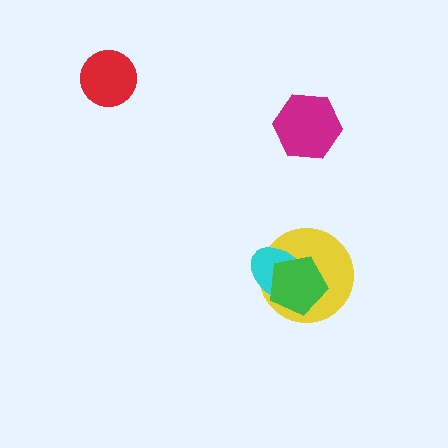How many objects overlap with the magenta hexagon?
0 objects overlap with the magenta hexagon.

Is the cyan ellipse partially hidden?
Yes, it is partially covered by another shape.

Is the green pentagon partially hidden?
No, no other shape covers it.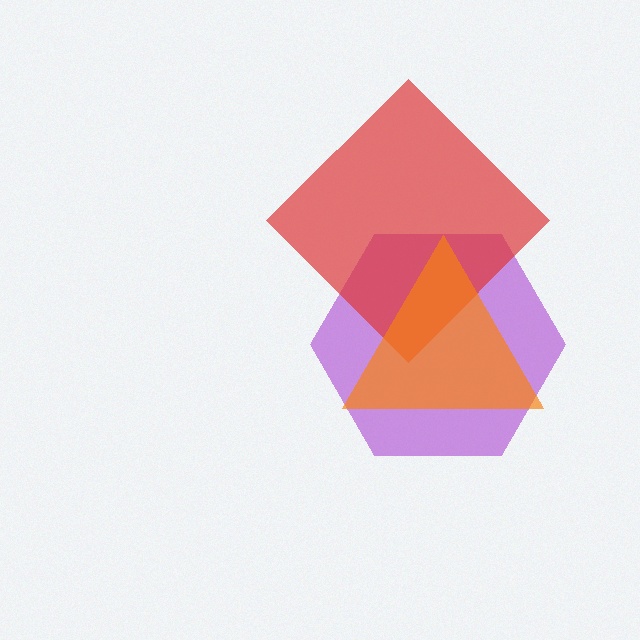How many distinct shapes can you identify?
There are 3 distinct shapes: a purple hexagon, a red diamond, an orange triangle.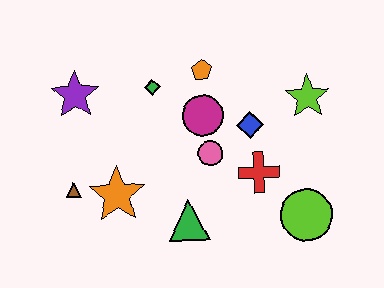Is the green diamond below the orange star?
No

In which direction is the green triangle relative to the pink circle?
The green triangle is below the pink circle.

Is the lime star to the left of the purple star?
No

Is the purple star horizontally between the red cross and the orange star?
No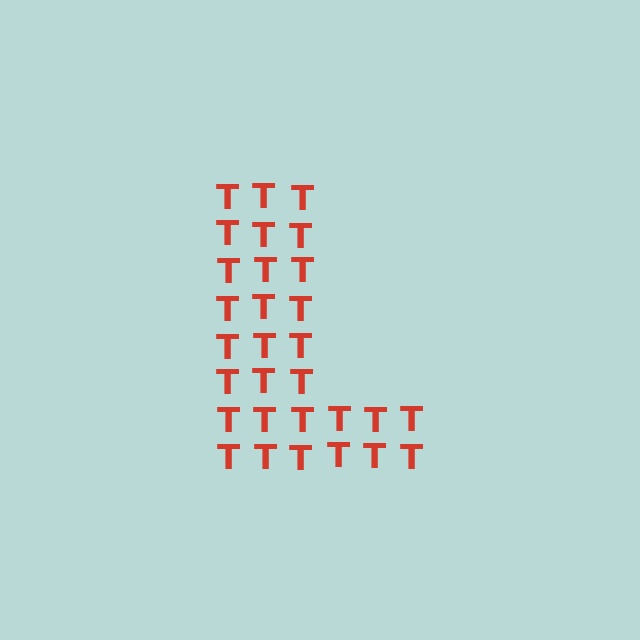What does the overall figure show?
The overall figure shows the letter L.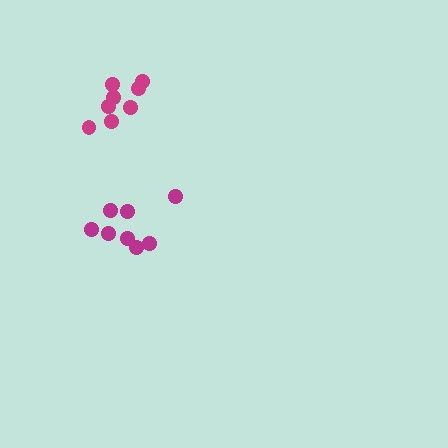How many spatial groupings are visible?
There are 2 spatial groupings.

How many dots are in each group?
Group 1: 8 dots, Group 2: 8 dots (16 total).